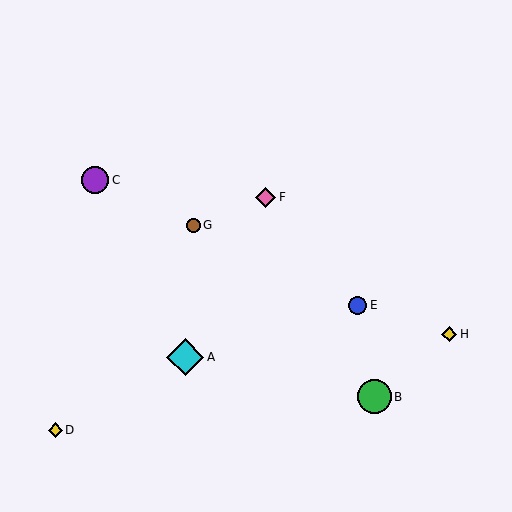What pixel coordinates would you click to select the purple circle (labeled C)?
Click at (95, 180) to select the purple circle C.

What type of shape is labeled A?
Shape A is a cyan diamond.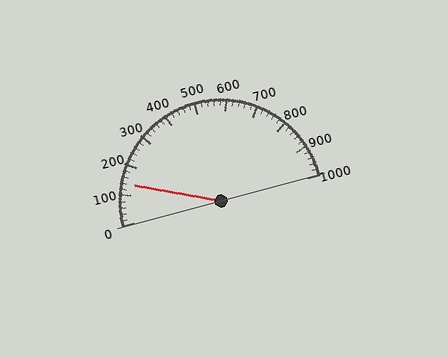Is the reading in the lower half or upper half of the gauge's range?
The reading is in the lower half of the range (0 to 1000).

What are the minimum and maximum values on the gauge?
The gauge ranges from 0 to 1000.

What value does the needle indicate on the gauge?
The needle indicates approximately 140.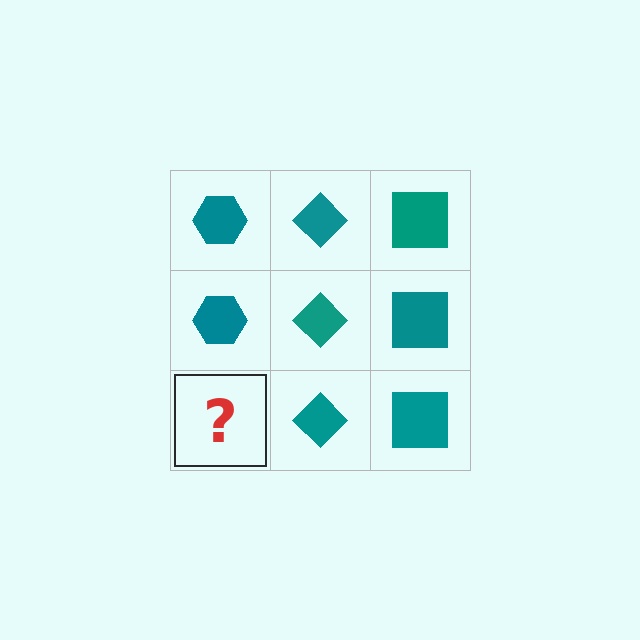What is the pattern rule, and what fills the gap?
The rule is that each column has a consistent shape. The gap should be filled with a teal hexagon.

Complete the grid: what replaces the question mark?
The question mark should be replaced with a teal hexagon.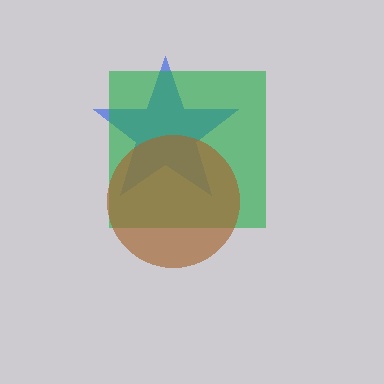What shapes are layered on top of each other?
The layered shapes are: a blue star, a green square, a brown circle.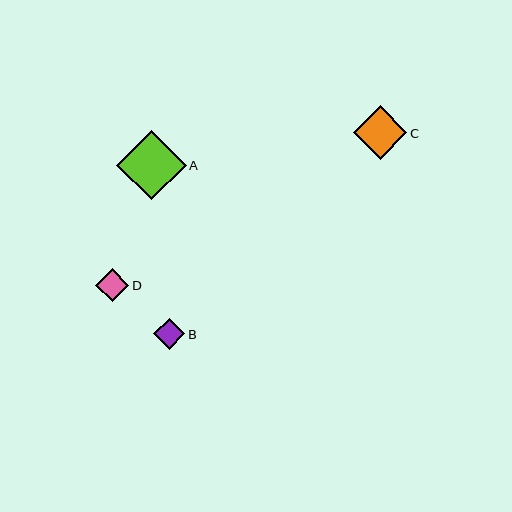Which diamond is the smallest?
Diamond B is the smallest with a size of approximately 31 pixels.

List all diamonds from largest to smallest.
From largest to smallest: A, C, D, B.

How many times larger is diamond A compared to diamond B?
Diamond A is approximately 2.2 times the size of diamond B.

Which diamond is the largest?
Diamond A is the largest with a size of approximately 69 pixels.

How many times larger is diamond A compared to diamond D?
Diamond A is approximately 2.1 times the size of diamond D.